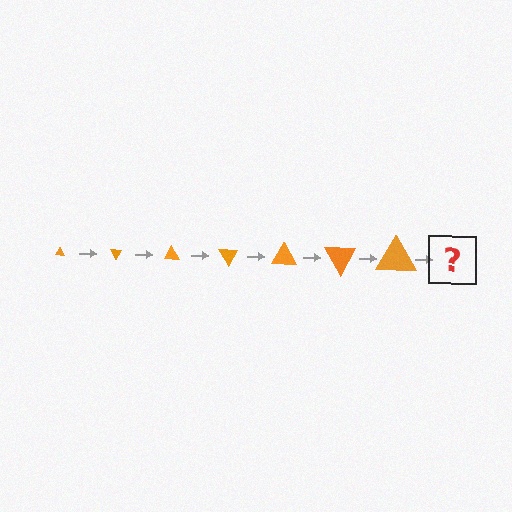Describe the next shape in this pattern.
It should be a triangle, larger than the previous one and rotated 420 degrees from the start.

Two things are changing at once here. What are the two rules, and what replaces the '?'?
The two rules are that the triangle grows larger each step and it rotates 60 degrees each step. The '?' should be a triangle, larger than the previous one and rotated 420 degrees from the start.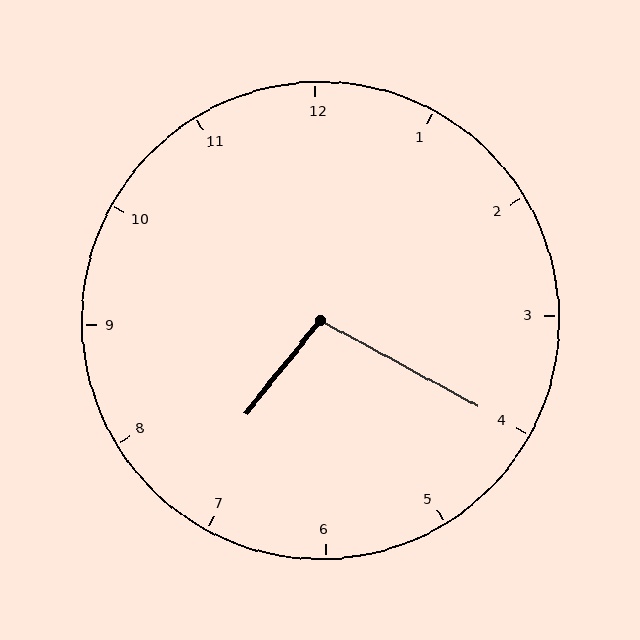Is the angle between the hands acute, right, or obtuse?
It is obtuse.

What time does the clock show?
7:20.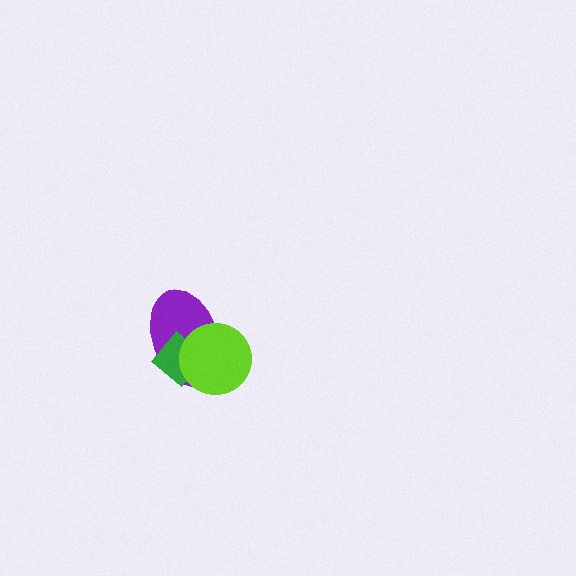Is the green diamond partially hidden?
Yes, it is partially covered by another shape.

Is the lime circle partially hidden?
No, no other shape covers it.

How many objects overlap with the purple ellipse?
2 objects overlap with the purple ellipse.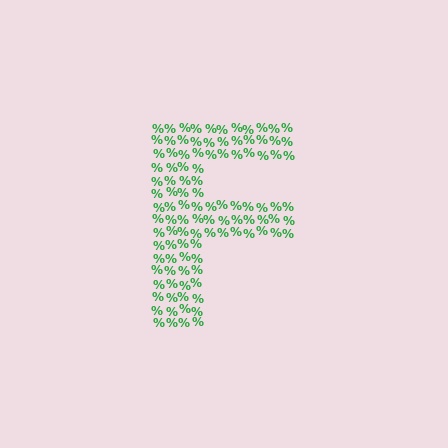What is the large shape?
The large shape is the letter F.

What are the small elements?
The small elements are percent signs.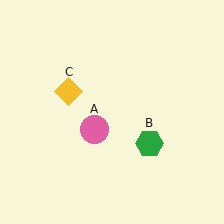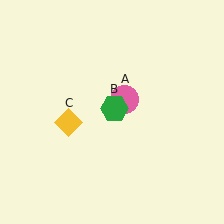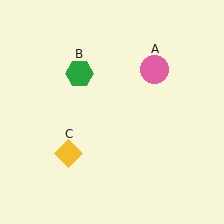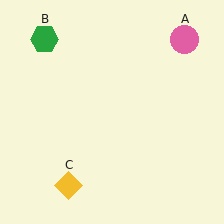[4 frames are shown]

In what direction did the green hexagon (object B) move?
The green hexagon (object B) moved up and to the left.